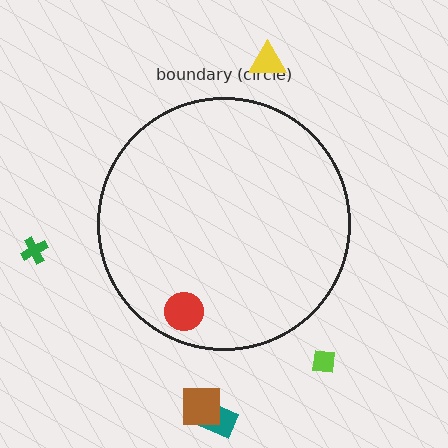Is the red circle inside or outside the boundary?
Inside.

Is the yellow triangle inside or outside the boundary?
Outside.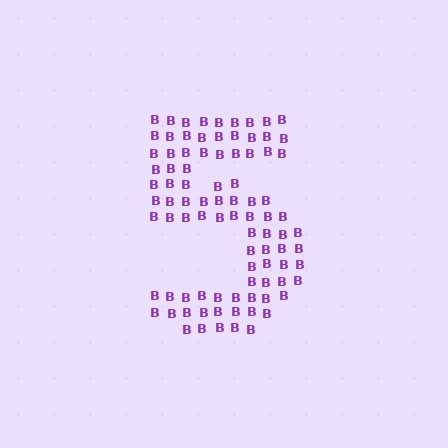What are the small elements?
The small elements are letter B's.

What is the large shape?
The large shape is the digit 5.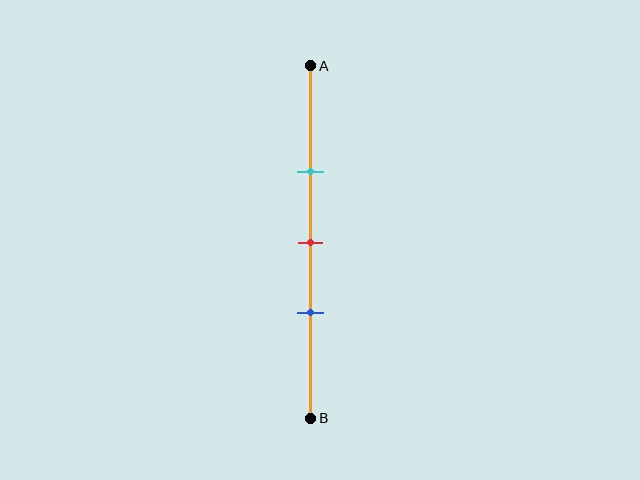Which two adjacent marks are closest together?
The red and blue marks are the closest adjacent pair.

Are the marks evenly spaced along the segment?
Yes, the marks are approximately evenly spaced.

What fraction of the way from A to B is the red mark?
The red mark is approximately 50% (0.5) of the way from A to B.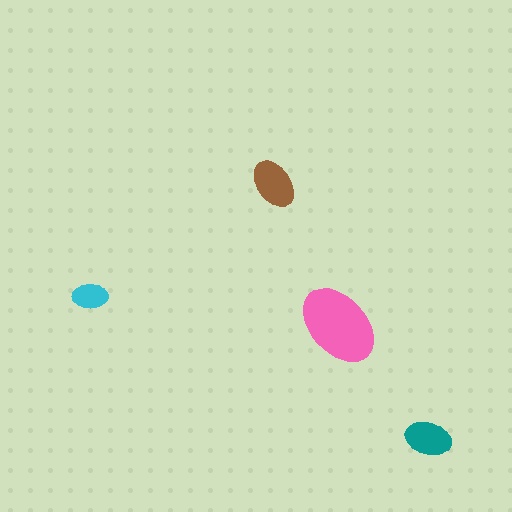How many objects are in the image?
There are 4 objects in the image.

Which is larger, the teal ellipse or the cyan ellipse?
The teal one.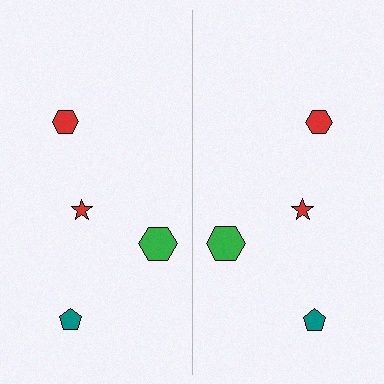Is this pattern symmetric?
Yes, this pattern has bilateral (reflection) symmetry.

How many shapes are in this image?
There are 8 shapes in this image.